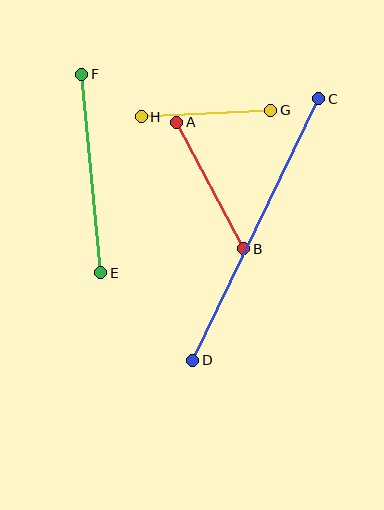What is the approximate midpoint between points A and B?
The midpoint is at approximately (210, 186) pixels.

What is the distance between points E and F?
The distance is approximately 200 pixels.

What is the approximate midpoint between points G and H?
The midpoint is at approximately (206, 113) pixels.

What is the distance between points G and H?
The distance is approximately 129 pixels.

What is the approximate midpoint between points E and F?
The midpoint is at approximately (91, 174) pixels.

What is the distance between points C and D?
The distance is approximately 290 pixels.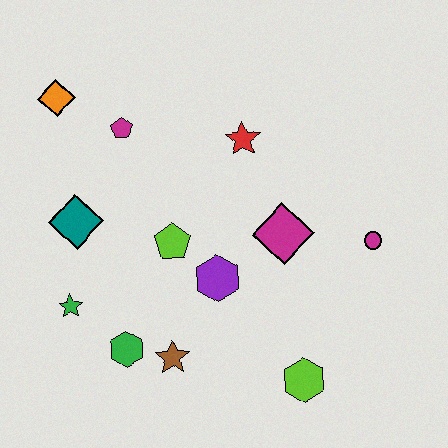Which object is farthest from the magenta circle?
The orange diamond is farthest from the magenta circle.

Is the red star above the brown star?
Yes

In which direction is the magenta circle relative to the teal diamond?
The magenta circle is to the right of the teal diamond.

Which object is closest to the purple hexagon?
The lime pentagon is closest to the purple hexagon.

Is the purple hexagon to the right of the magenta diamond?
No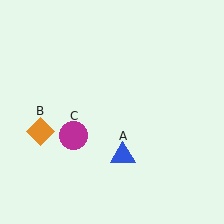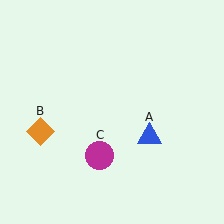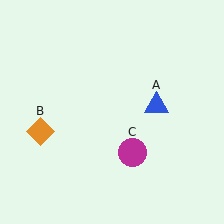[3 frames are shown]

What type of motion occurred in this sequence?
The blue triangle (object A), magenta circle (object C) rotated counterclockwise around the center of the scene.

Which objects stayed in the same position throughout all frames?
Orange diamond (object B) remained stationary.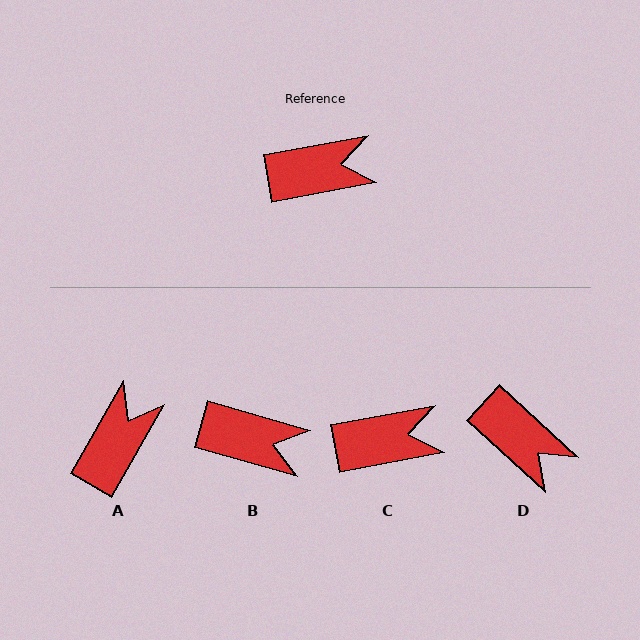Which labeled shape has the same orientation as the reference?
C.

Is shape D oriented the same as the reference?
No, it is off by about 53 degrees.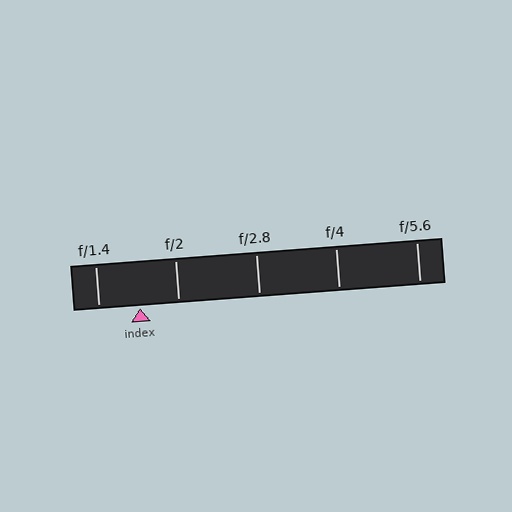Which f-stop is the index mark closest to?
The index mark is closest to f/2.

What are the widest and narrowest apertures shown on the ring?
The widest aperture shown is f/1.4 and the narrowest is f/5.6.